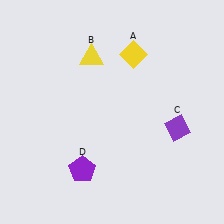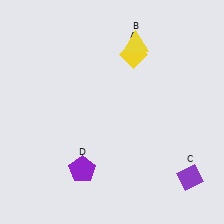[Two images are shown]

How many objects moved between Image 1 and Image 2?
2 objects moved between the two images.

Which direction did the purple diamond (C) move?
The purple diamond (C) moved down.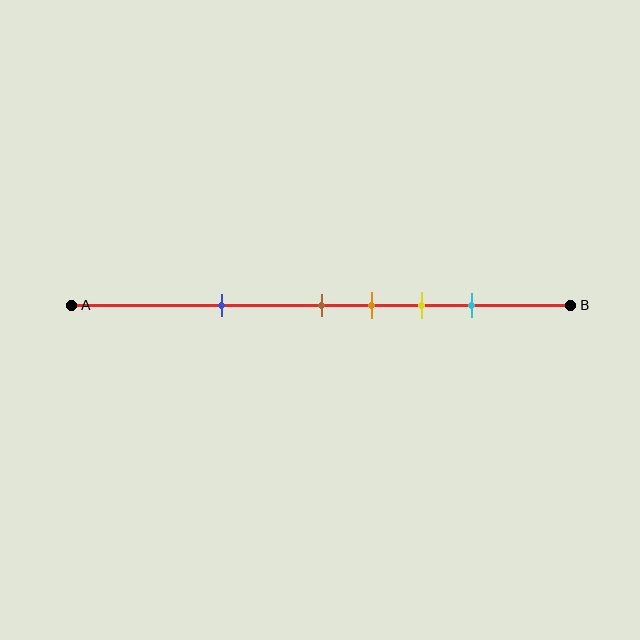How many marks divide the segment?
There are 5 marks dividing the segment.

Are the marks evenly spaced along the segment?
No, the marks are not evenly spaced.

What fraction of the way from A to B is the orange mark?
The orange mark is approximately 60% (0.6) of the way from A to B.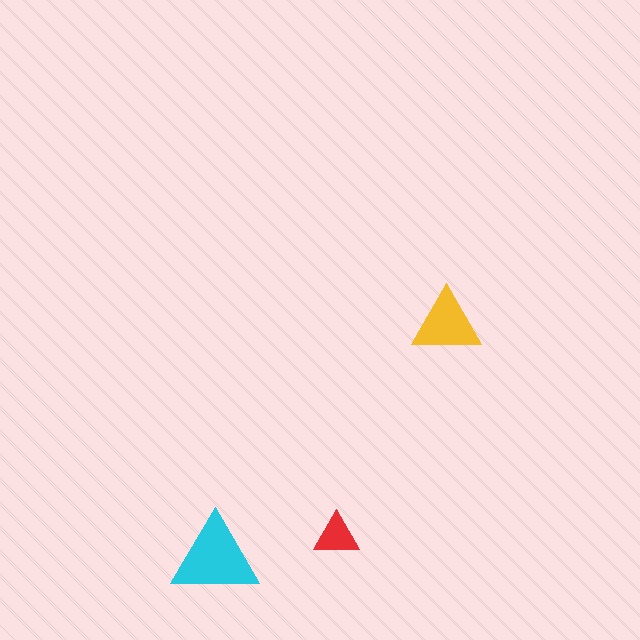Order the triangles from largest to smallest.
the cyan one, the yellow one, the red one.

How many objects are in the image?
There are 3 objects in the image.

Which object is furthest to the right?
The yellow triangle is rightmost.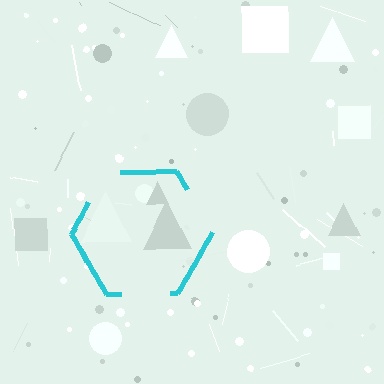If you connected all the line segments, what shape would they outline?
They would outline a hexagon.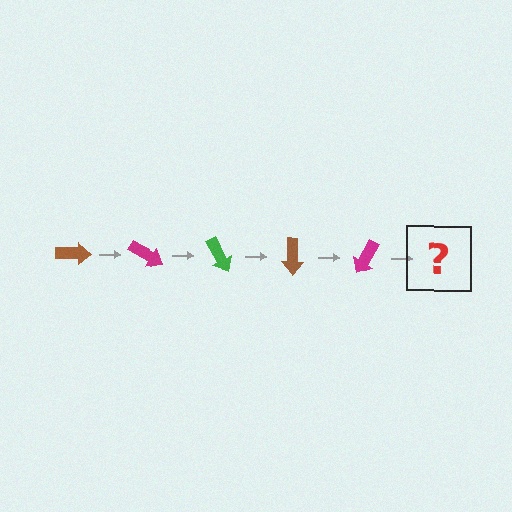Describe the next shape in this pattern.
It should be a green arrow, rotated 150 degrees from the start.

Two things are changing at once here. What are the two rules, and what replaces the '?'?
The two rules are that it rotates 30 degrees each step and the color cycles through brown, magenta, and green. The '?' should be a green arrow, rotated 150 degrees from the start.